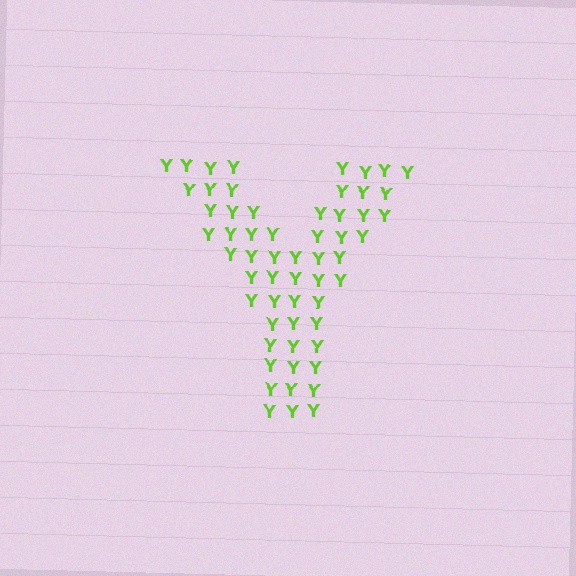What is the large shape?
The large shape is the letter Y.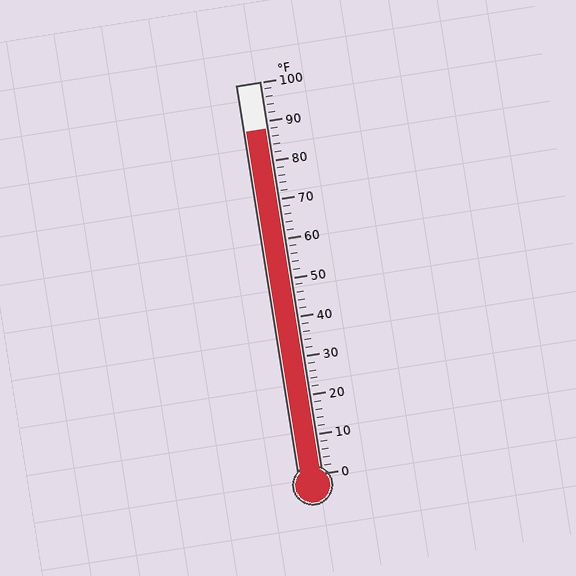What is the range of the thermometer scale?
The thermometer scale ranges from 0°F to 100°F.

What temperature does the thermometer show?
The thermometer shows approximately 88°F.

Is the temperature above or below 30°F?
The temperature is above 30°F.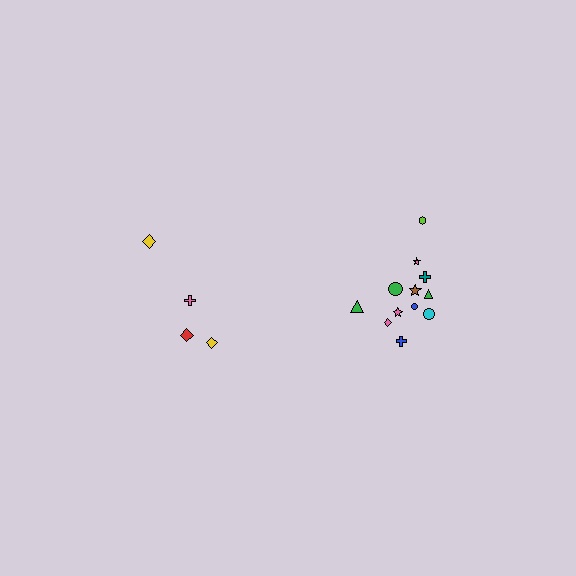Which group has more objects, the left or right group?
The right group.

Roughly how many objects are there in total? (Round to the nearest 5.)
Roughly 15 objects in total.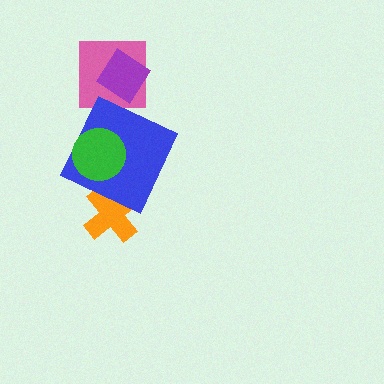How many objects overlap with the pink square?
1 object overlaps with the pink square.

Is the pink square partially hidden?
Yes, it is partially covered by another shape.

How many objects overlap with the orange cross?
1 object overlaps with the orange cross.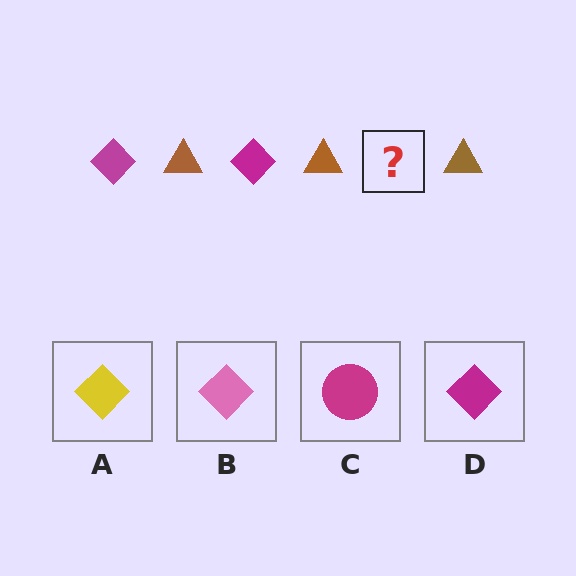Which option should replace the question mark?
Option D.